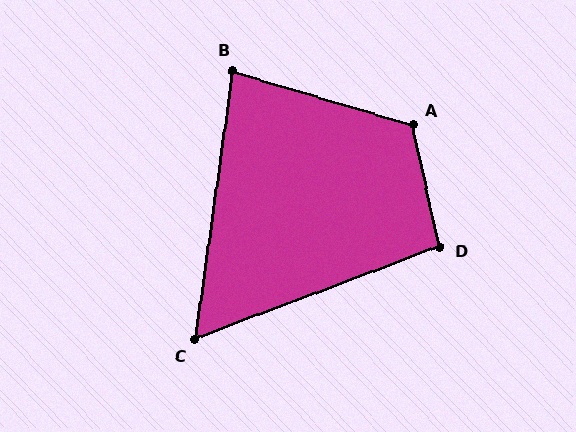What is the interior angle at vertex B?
Approximately 82 degrees (acute).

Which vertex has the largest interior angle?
A, at approximately 119 degrees.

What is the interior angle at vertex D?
Approximately 98 degrees (obtuse).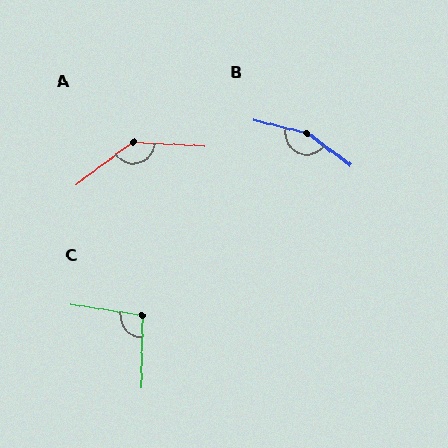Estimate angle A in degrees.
Approximately 140 degrees.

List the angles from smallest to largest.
C (98°), A (140°), B (158°).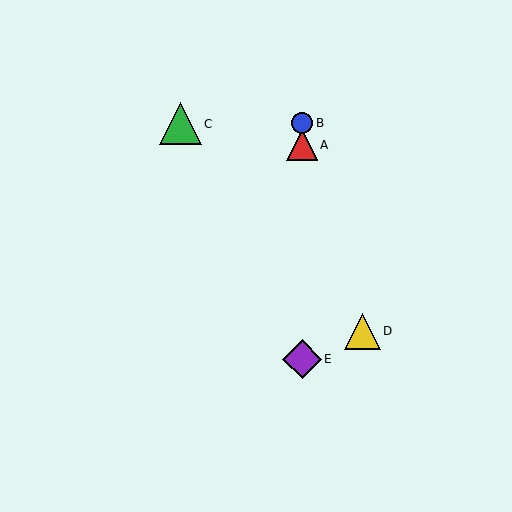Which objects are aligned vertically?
Objects A, B, E are aligned vertically.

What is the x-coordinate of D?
Object D is at x≈362.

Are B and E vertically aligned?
Yes, both are at x≈302.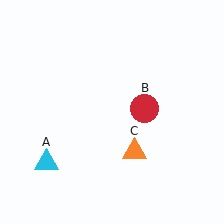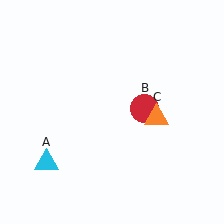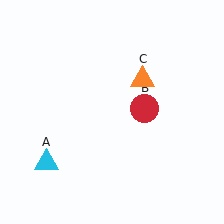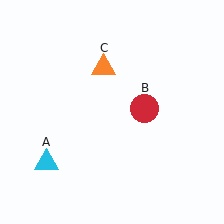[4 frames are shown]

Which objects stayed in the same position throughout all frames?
Cyan triangle (object A) and red circle (object B) remained stationary.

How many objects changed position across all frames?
1 object changed position: orange triangle (object C).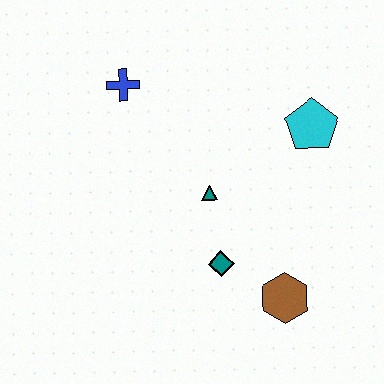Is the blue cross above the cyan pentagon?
Yes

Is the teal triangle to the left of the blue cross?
No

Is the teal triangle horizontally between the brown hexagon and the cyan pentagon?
No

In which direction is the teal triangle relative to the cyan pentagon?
The teal triangle is to the left of the cyan pentagon.